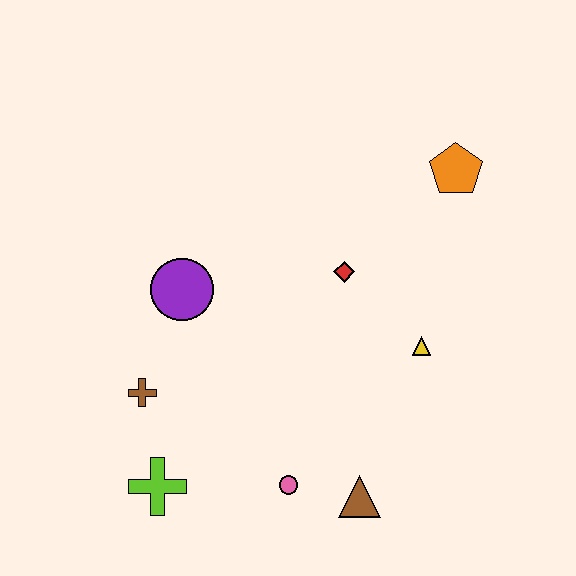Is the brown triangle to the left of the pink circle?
No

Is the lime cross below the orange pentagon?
Yes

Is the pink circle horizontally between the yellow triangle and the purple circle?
Yes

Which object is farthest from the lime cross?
The orange pentagon is farthest from the lime cross.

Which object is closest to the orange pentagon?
The red diamond is closest to the orange pentagon.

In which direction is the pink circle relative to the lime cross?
The pink circle is to the right of the lime cross.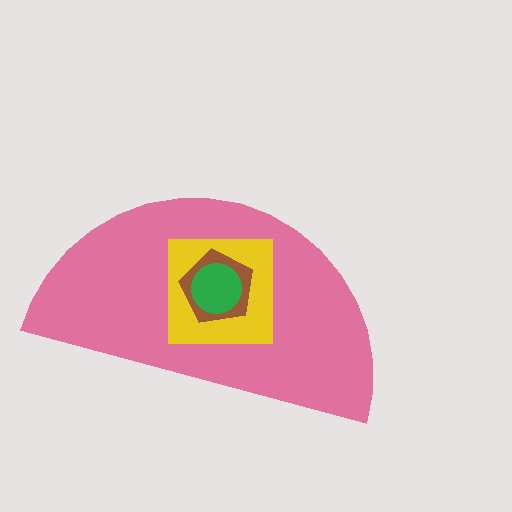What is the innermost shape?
The green circle.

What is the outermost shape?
The pink semicircle.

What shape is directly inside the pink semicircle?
The yellow square.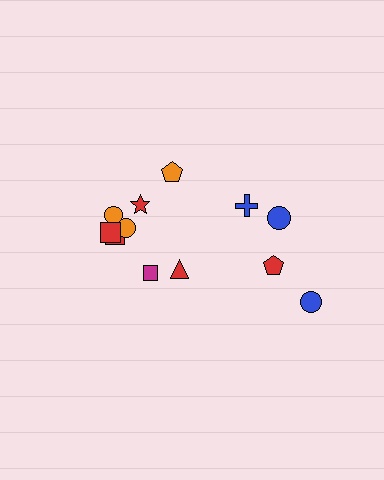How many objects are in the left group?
There are 8 objects.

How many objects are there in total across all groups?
There are 12 objects.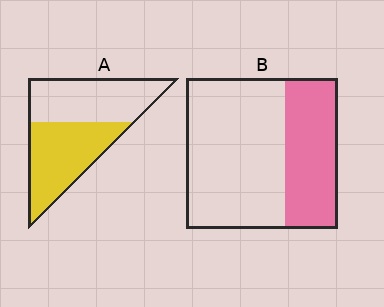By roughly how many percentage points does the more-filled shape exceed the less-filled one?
By roughly 15 percentage points (A over B).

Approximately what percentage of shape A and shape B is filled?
A is approximately 50% and B is approximately 35%.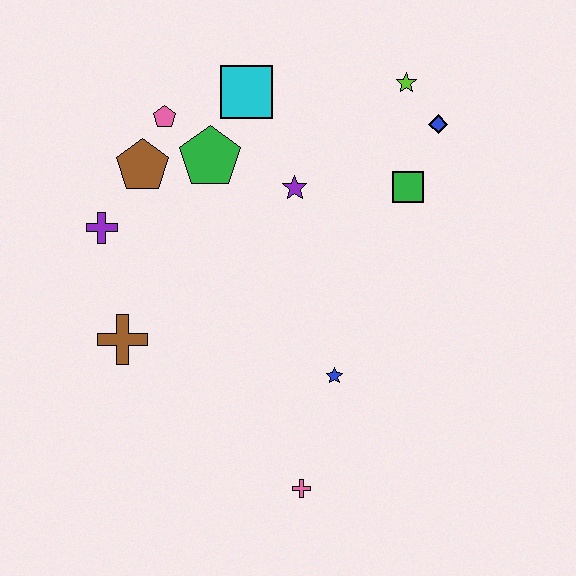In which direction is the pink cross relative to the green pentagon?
The pink cross is below the green pentagon.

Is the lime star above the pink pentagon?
Yes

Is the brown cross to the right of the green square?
No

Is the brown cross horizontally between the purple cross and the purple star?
Yes